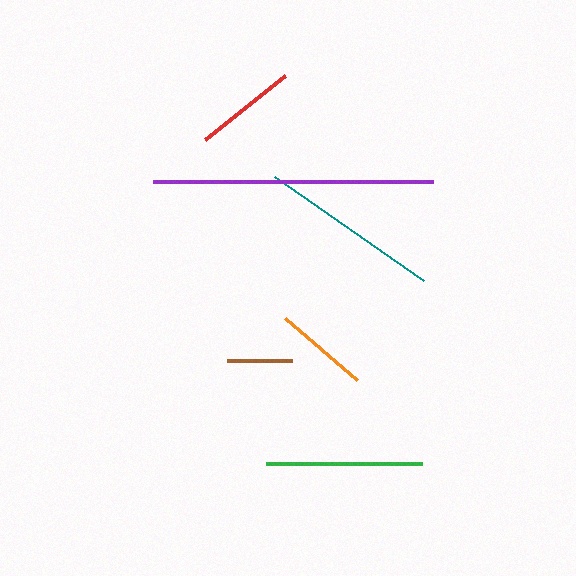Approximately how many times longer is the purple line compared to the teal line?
The purple line is approximately 1.5 times the length of the teal line.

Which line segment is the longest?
The purple line is the longest at approximately 280 pixels.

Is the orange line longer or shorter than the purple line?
The purple line is longer than the orange line.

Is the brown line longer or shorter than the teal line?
The teal line is longer than the brown line.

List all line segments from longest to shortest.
From longest to shortest: purple, teal, green, red, orange, brown.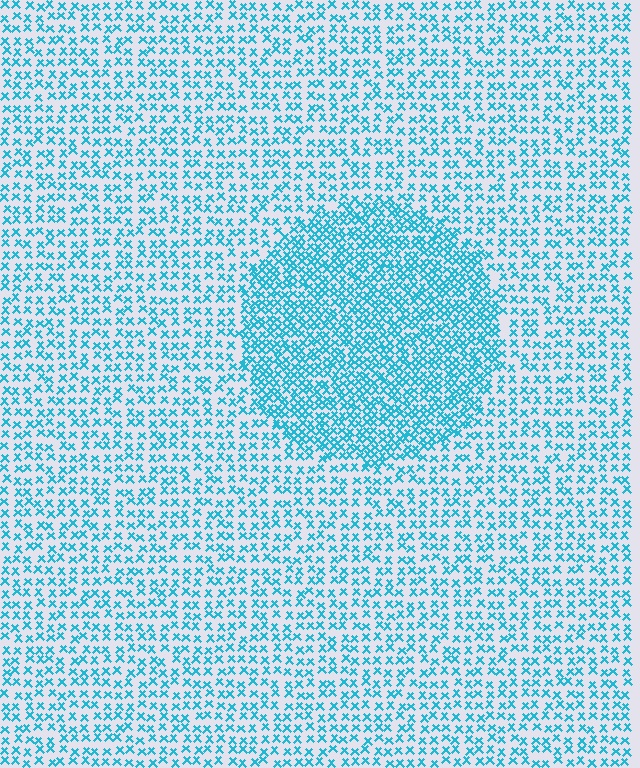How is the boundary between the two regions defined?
The boundary is defined by a change in element density (approximately 2.0x ratio). All elements are the same color, size, and shape.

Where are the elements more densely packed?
The elements are more densely packed inside the circle boundary.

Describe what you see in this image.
The image contains small cyan elements arranged at two different densities. A circle-shaped region is visible where the elements are more densely packed than the surrounding area.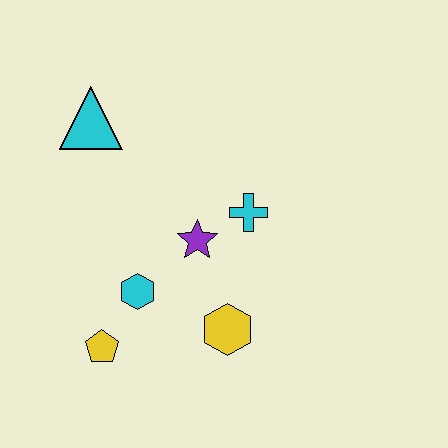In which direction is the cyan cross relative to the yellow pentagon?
The cyan cross is to the right of the yellow pentagon.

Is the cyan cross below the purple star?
No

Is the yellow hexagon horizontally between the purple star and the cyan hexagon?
No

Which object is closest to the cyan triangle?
The purple star is closest to the cyan triangle.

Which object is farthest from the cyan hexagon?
The cyan triangle is farthest from the cyan hexagon.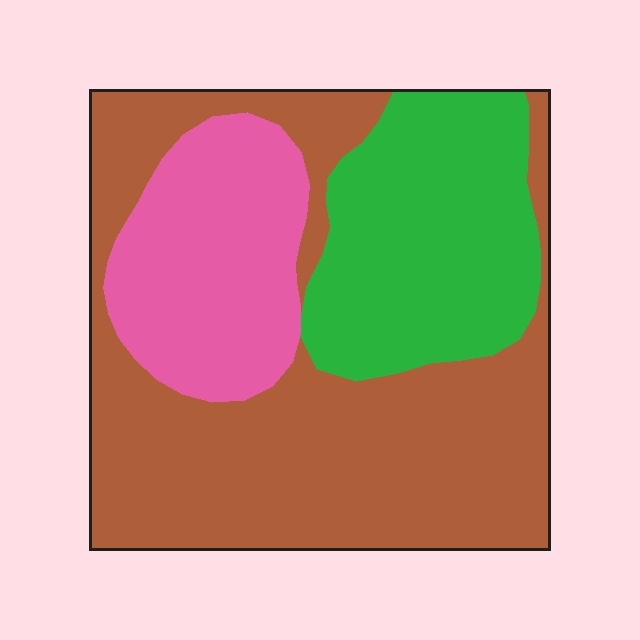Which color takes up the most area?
Brown, at roughly 55%.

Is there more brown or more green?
Brown.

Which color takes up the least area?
Pink, at roughly 20%.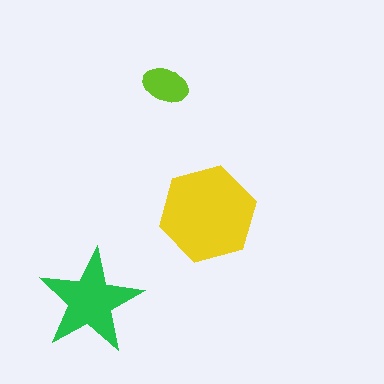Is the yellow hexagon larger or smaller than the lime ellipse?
Larger.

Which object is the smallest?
The lime ellipse.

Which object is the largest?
The yellow hexagon.